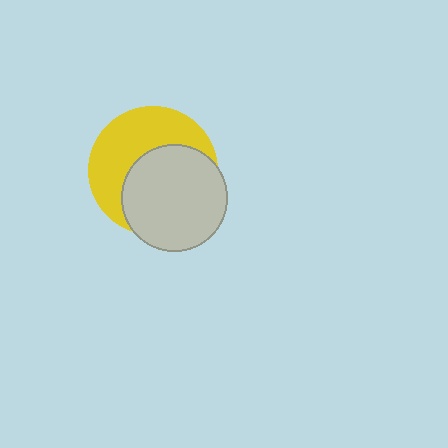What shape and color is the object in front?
The object in front is a light gray circle.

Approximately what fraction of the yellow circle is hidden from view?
Roughly 52% of the yellow circle is hidden behind the light gray circle.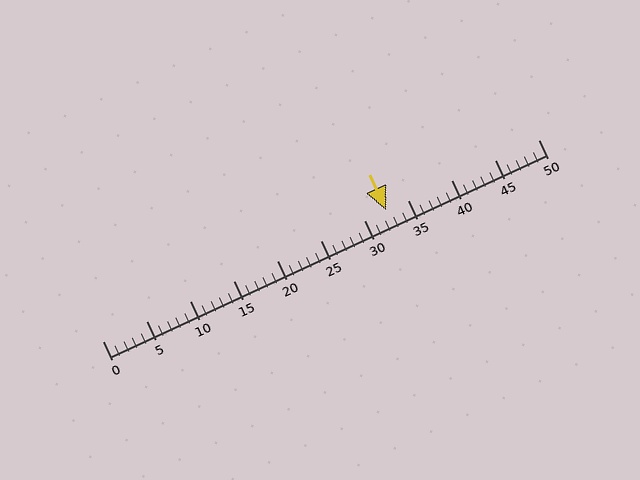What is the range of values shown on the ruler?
The ruler shows values from 0 to 50.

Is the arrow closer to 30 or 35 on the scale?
The arrow is closer to 35.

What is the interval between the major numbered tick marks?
The major tick marks are spaced 5 units apart.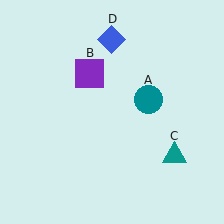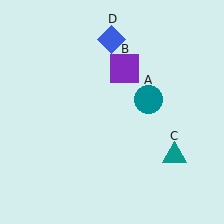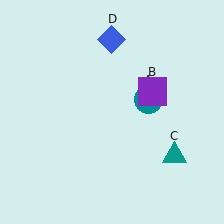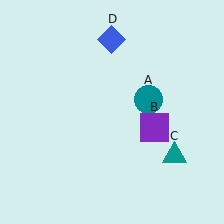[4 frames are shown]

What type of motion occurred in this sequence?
The purple square (object B) rotated clockwise around the center of the scene.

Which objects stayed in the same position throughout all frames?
Teal circle (object A) and teal triangle (object C) and blue diamond (object D) remained stationary.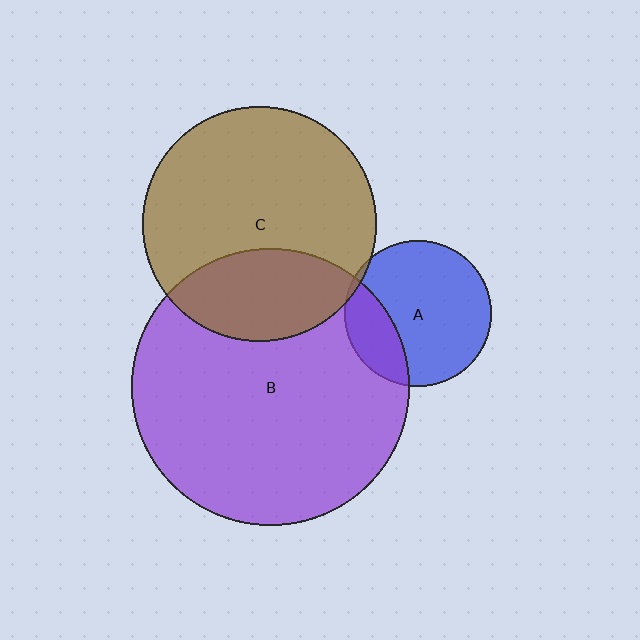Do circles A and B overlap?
Yes.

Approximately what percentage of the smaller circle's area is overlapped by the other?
Approximately 25%.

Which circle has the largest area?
Circle B (purple).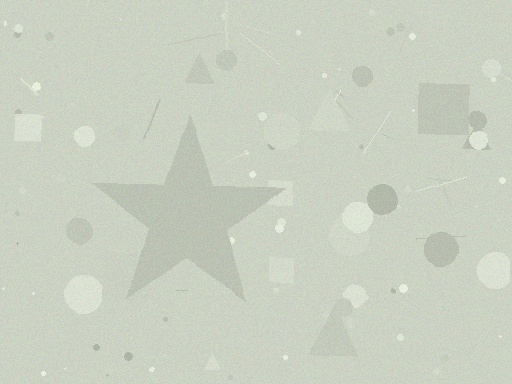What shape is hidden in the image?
A star is hidden in the image.